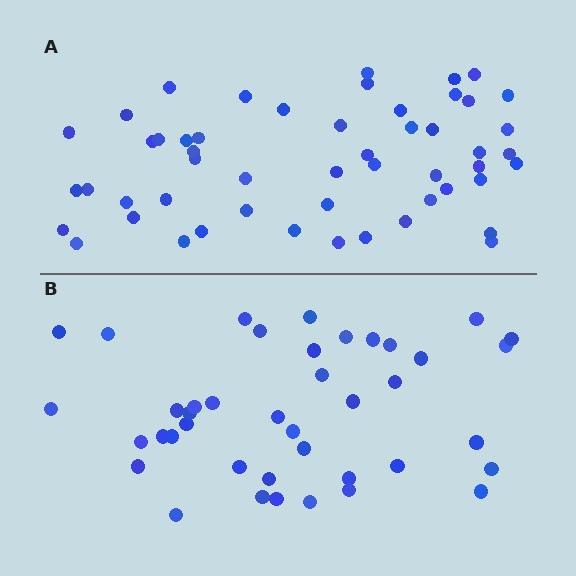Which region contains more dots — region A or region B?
Region A (the top region) has more dots.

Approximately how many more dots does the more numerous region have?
Region A has roughly 12 or so more dots than region B.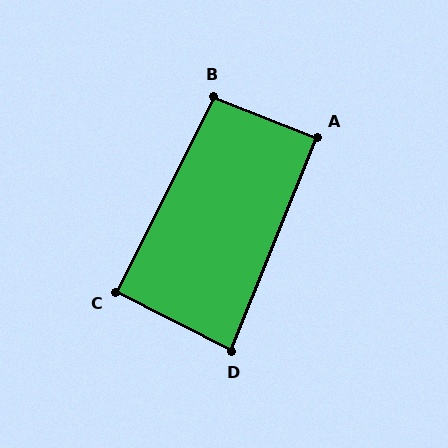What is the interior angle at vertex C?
Approximately 91 degrees (approximately right).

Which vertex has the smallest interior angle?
D, at approximately 85 degrees.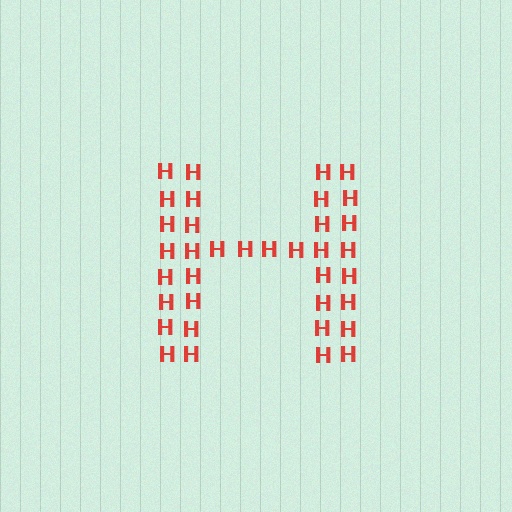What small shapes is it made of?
It is made of small letter H's.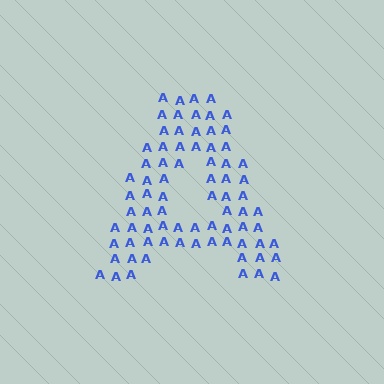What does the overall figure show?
The overall figure shows the letter A.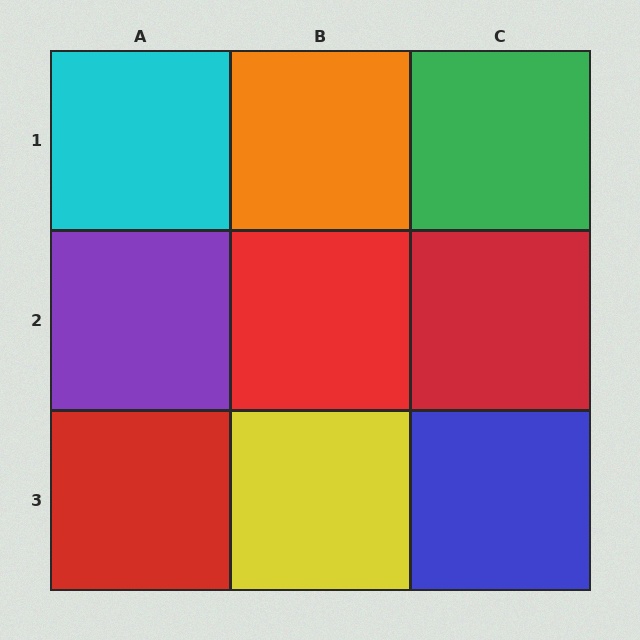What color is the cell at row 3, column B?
Yellow.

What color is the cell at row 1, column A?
Cyan.